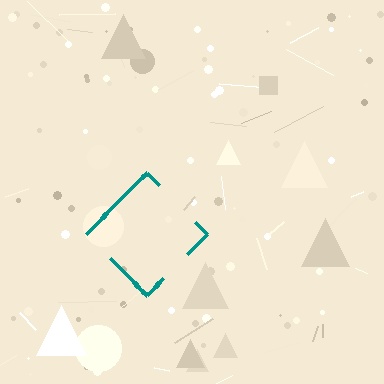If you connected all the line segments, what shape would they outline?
They would outline a diamond.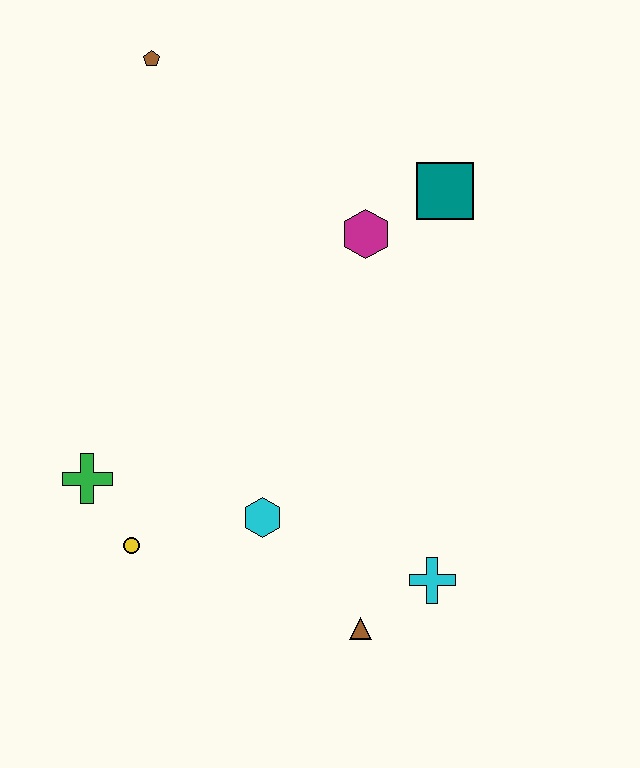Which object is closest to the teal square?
The magenta hexagon is closest to the teal square.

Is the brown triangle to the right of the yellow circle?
Yes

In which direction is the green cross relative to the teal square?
The green cross is to the left of the teal square.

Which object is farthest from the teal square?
The yellow circle is farthest from the teal square.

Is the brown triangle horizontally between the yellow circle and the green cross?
No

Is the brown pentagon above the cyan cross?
Yes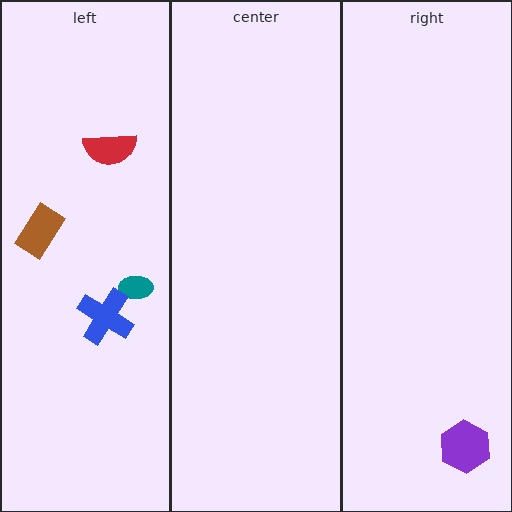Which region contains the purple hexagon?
The right region.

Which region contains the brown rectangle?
The left region.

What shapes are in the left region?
The teal ellipse, the blue cross, the red semicircle, the brown rectangle.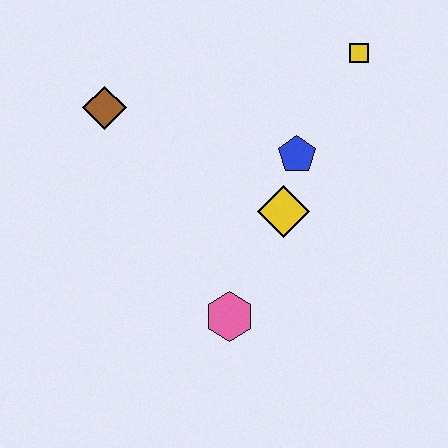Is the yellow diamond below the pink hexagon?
No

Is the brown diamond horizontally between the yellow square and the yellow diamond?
No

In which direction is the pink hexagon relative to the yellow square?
The pink hexagon is below the yellow square.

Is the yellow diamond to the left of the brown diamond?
No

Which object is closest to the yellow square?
The blue pentagon is closest to the yellow square.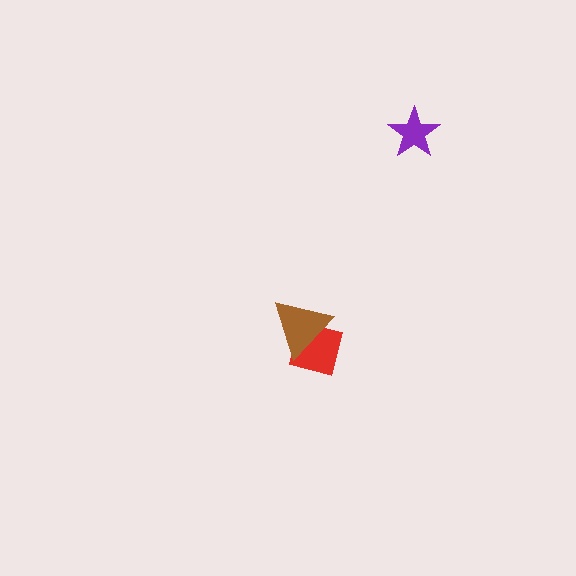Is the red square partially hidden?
Yes, it is partially covered by another shape.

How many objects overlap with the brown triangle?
1 object overlaps with the brown triangle.